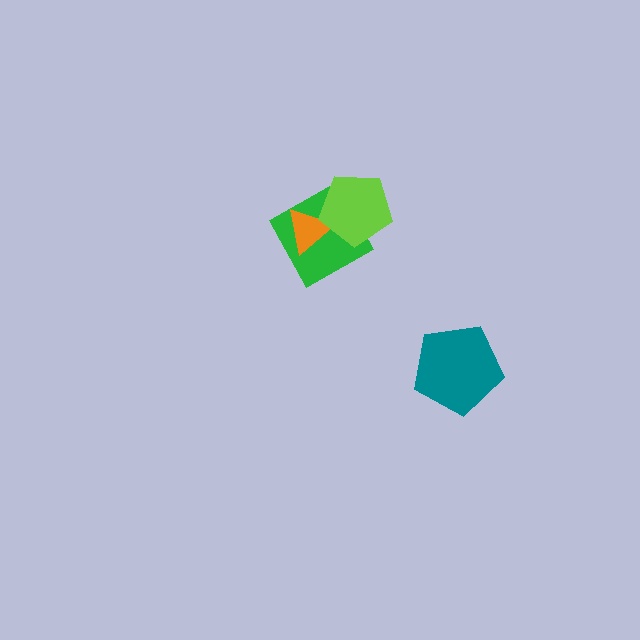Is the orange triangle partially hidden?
Yes, it is partially covered by another shape.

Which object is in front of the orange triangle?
The lime pentagon is in front of the orange triangle.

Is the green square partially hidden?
Yes, it is partially covered by another shape.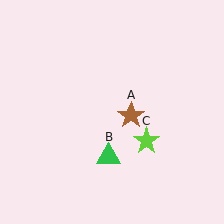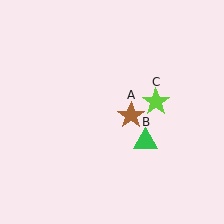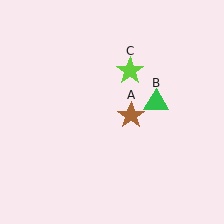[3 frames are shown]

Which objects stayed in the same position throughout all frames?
Brown star (object A) remained stationary.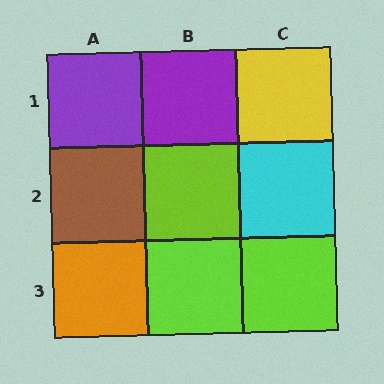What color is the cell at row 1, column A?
Purple.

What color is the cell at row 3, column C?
Lime.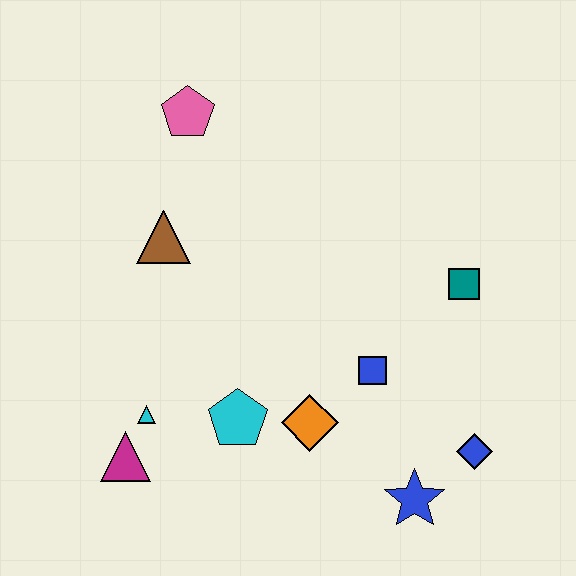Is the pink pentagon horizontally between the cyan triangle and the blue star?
Yes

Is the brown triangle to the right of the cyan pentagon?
No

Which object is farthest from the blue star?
The pink pentagon is farthest from the blue star.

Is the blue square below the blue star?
No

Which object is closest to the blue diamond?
The blue star is closest to the blue diamond.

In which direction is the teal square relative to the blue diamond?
The teal square is above the blue diamond.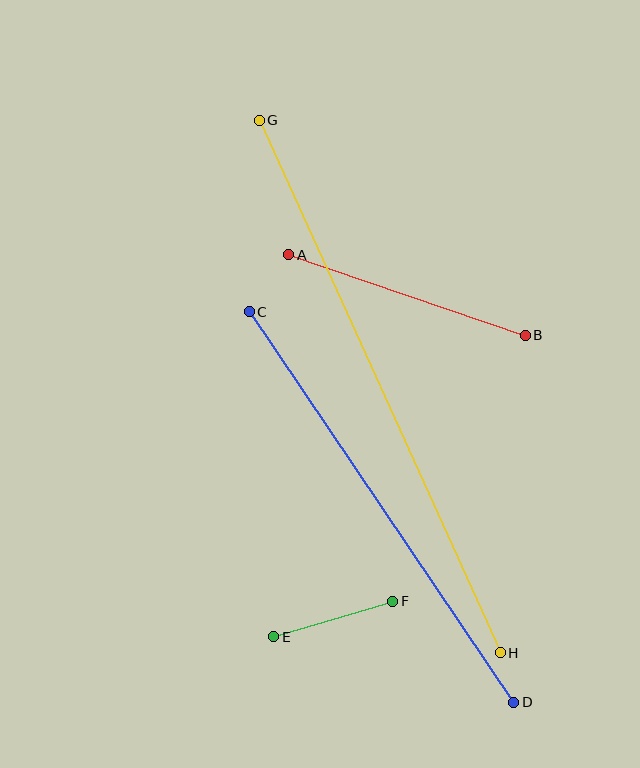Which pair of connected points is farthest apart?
Points G and H are farthest apart.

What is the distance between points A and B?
The distance is approximately 250 pixels.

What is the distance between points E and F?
The distance is approximately 124 pixels.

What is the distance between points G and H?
The distance is approximately 585 pixels.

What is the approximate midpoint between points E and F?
The midpoint is at approximately (333, 619) pixels.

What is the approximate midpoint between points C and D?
The midpoint is at approximately (381, 507) pixels.